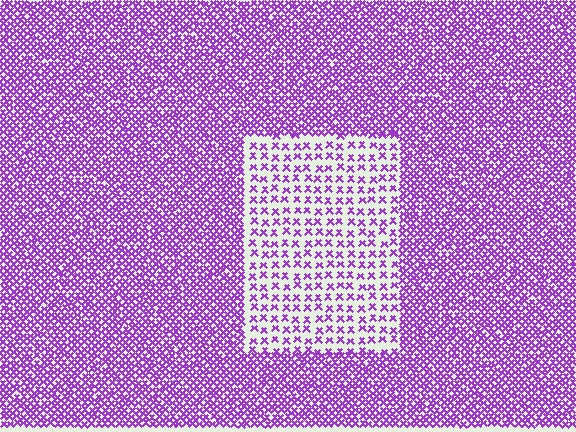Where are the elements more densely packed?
The elements are more densely packed outside the rectangle boundary.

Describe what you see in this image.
The image contains small purple elements arranged at two different densities. A rectangle-shaped region is visible where the elements are less densely packed than the surrounding area.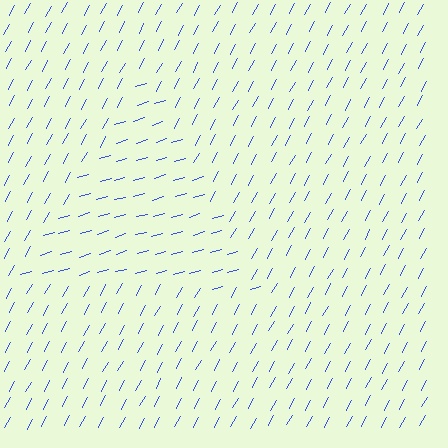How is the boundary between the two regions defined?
The boundary is defined purely by a change in line orientation (approximately 45 degrees difference). All lines are the same color and thickness.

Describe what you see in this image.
The image is filled with small blue line segments. A triangle region in the image has lines oriented differently from the surrounding lines, creating a visible texture boundary.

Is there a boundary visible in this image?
Yes, there is a texture boundary formed by a change in line orientation.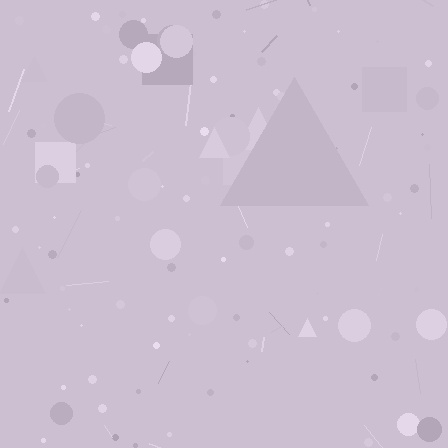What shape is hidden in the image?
A triangle is hidden in the image.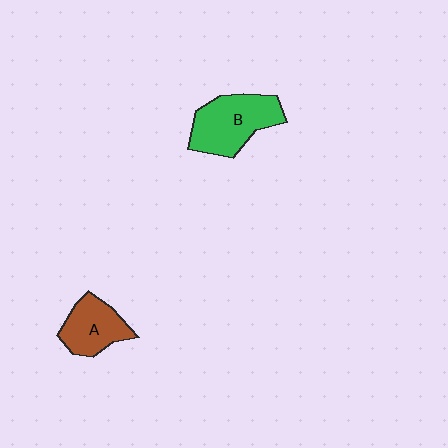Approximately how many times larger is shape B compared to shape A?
Approximately 1.4 times.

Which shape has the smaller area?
Shape A (brown).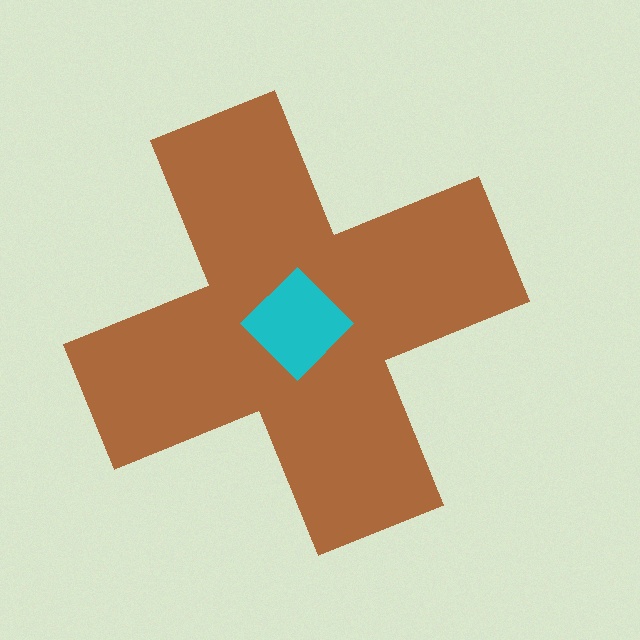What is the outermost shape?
The brown cross.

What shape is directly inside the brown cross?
The cyan diamond.